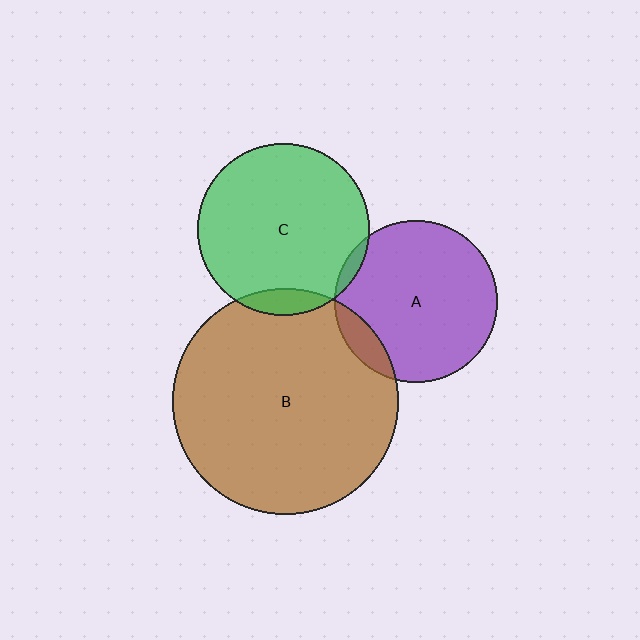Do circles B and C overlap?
Yes.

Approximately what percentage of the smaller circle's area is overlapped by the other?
Approximately 10%.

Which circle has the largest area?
Circle B (brown).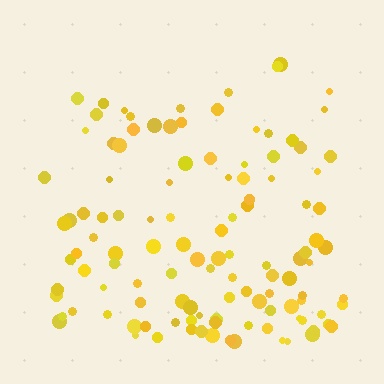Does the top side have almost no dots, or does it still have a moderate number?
Still a moderate number, just noticeably fewer than the bottom.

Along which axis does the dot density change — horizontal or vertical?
Vertical.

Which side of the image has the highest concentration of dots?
The bottom.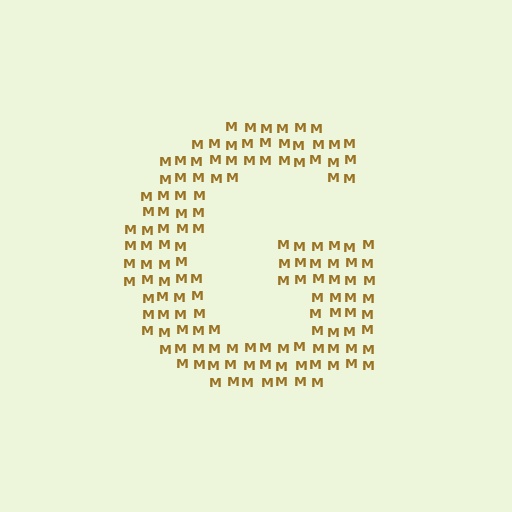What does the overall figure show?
The overall figure shows the letter G.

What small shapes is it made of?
It is made of small letter M's.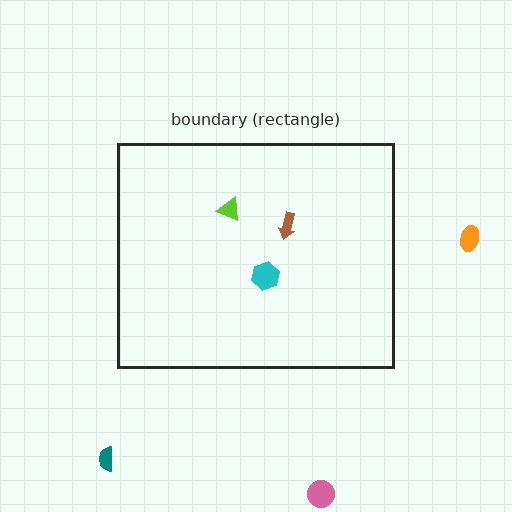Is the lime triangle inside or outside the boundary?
Inside.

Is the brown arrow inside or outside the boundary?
Inside.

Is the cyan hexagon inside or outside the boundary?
Inside.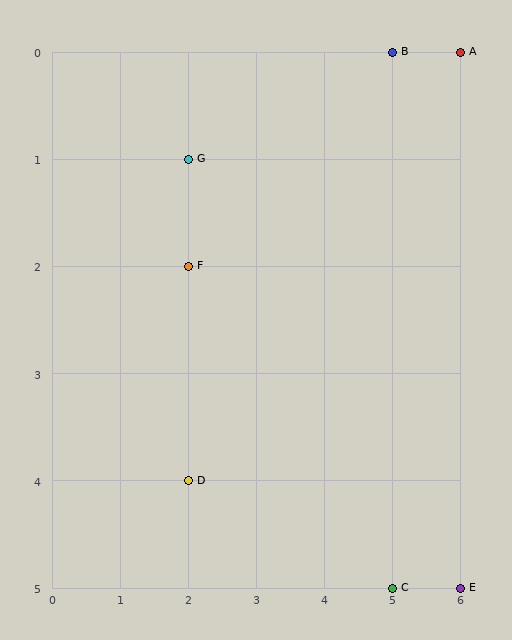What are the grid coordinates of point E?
Point E is at grid coordinates (6, 5).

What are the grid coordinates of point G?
Point G is at grid coordinates (2, 1).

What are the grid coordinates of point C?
Point C is at grid coordinates (5, 5).